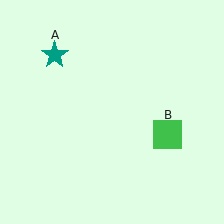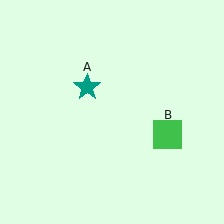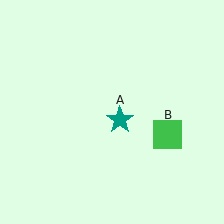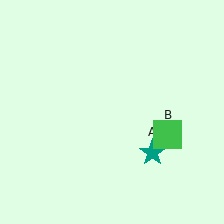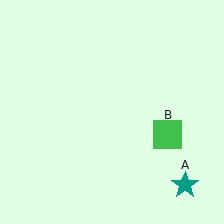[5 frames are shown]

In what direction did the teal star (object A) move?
The teal star (object A) moved down and to the right.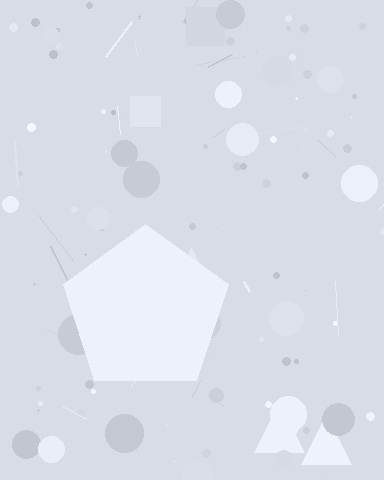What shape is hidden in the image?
A pentagon is hidden in the image.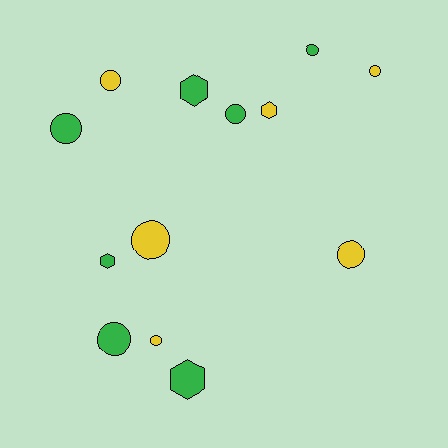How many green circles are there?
There are 4 green circles.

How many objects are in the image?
There are 13 objects.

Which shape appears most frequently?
Circle, with 9 objects.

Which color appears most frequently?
Green, with 7 objects.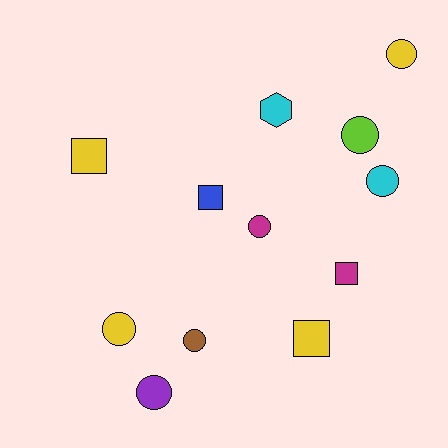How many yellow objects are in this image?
There are 4 yellow objects.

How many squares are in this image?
There are 4 squares.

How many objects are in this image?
There are 12 objects.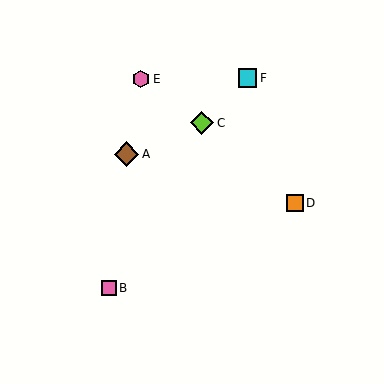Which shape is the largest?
The brown diamond (labeled A) is the largest.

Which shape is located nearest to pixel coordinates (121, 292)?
The pink square (labeled B) at (109, 288) is nearest to that location.